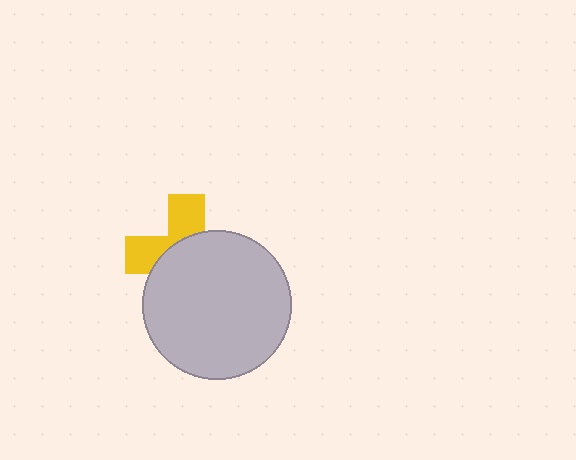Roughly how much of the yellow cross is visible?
A small part of it is visible (roughly 38%).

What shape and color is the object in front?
The object in front is a light gray circle.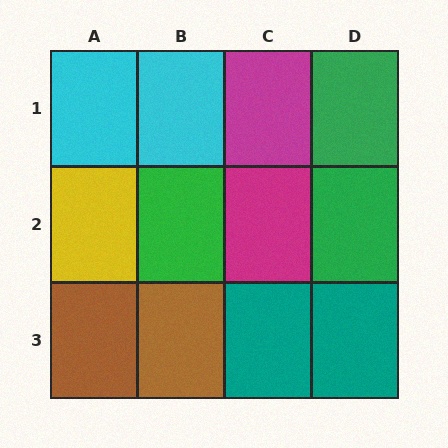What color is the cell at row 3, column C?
Teal.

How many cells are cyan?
2 cells are cyan.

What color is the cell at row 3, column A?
Brown.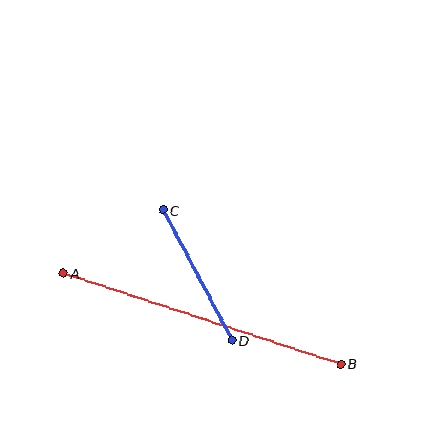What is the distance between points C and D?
The distance is approximately 147 pixels.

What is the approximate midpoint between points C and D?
The midpoint is at approximately (197, 275) pixels.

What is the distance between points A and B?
The distance is approximately 292 pixels.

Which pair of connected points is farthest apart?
Points A and B are farthest apart.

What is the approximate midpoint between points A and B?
The midpoint is at approximately (202, 318) pixels.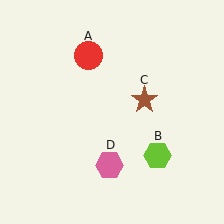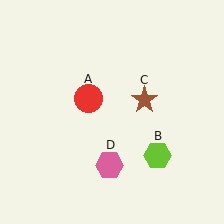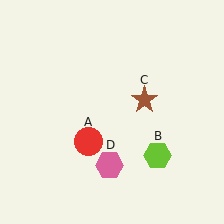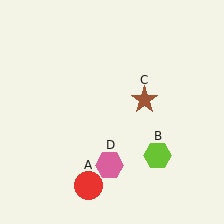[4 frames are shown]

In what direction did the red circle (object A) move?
The red circle (object A) moved down.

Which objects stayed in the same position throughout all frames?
Lime hexagon (object B) and brown star (object C) and pink hexagon (object D) remained stationary.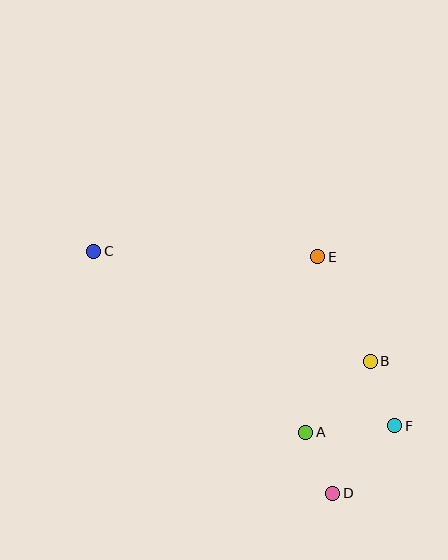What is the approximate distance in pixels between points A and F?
The distance between A and F is approximately 89 pixels.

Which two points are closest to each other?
Points A and D are closest to each other.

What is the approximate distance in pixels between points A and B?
The distance between A and B is approximately 96 pixels.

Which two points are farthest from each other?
Points C and F are farthest from each other.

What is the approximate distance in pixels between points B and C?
The distance between B and C is approximately 298 pixels.